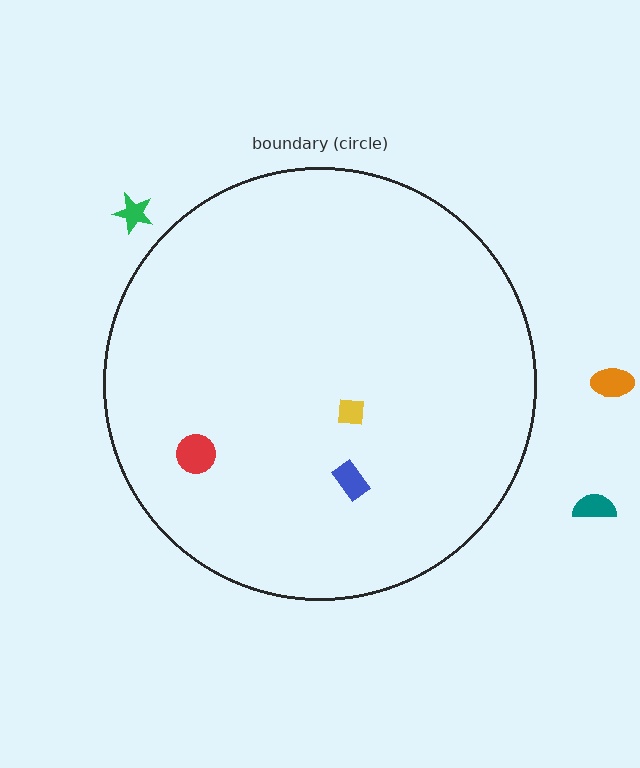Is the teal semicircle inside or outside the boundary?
Outside.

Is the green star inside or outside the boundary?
Outside.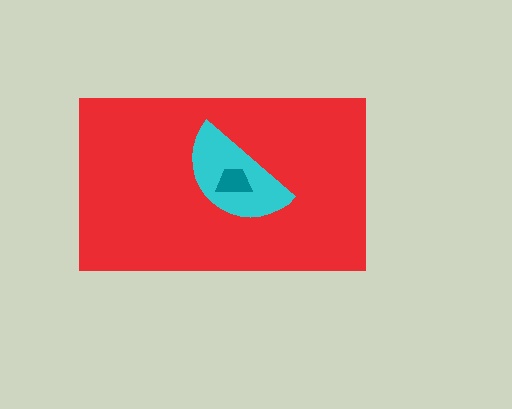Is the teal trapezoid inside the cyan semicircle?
Yes.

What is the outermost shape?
The red rectangle.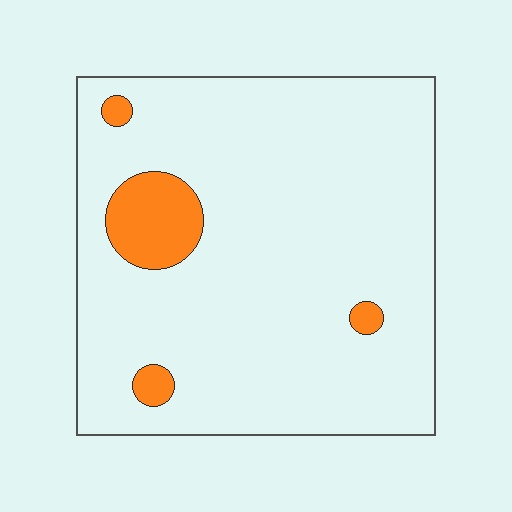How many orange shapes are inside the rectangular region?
4.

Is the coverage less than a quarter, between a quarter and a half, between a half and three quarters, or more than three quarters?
Less than a quarter.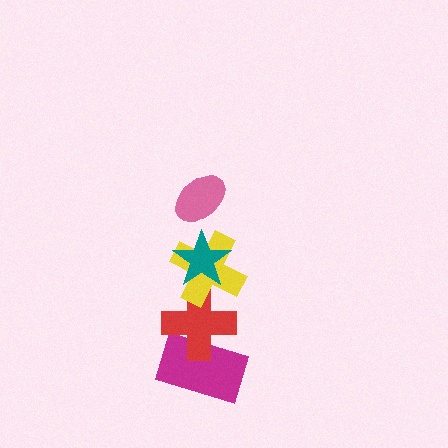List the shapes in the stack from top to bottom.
From top to bottom: the pink ellipse, the teal star, the yellow cross, the red cross, the magenta rectangle.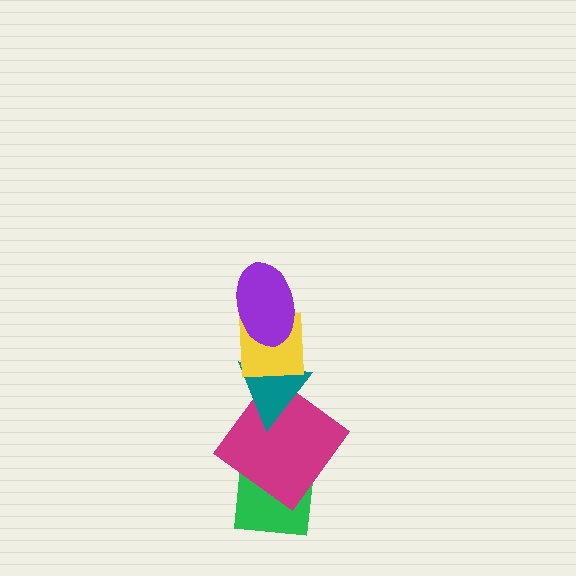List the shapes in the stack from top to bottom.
From top to bottom: the purple ellipse, the yellow square, the teal triangle, the magenta diamond, the green square.